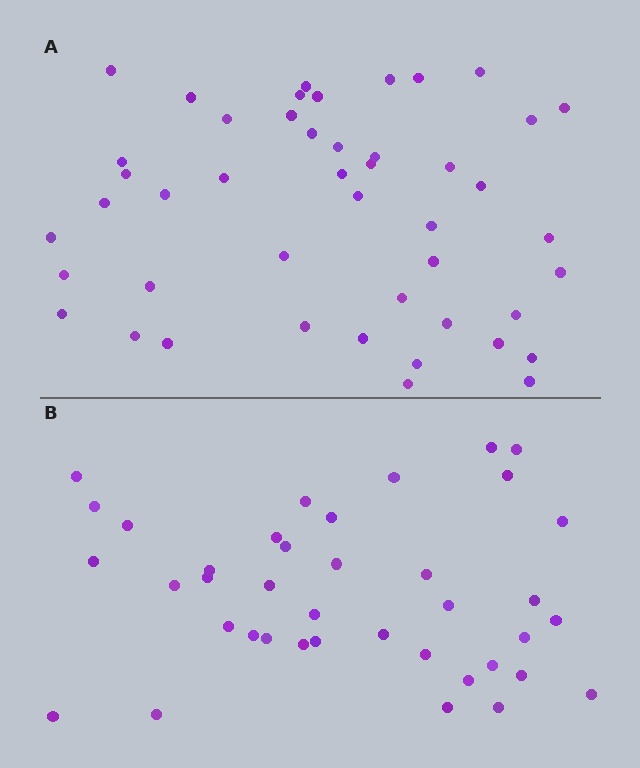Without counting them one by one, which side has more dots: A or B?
Region A (the top region) has more dots.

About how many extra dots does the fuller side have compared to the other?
Region A has roughly 8 or so more dots than region B.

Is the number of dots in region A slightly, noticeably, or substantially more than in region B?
Region A has only slightly more — the two regions are fairly close. The ratio is roughly 1.2 to 1.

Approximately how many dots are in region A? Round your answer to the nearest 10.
About 50 dots. (The exact count is 46, which rounds to 50.)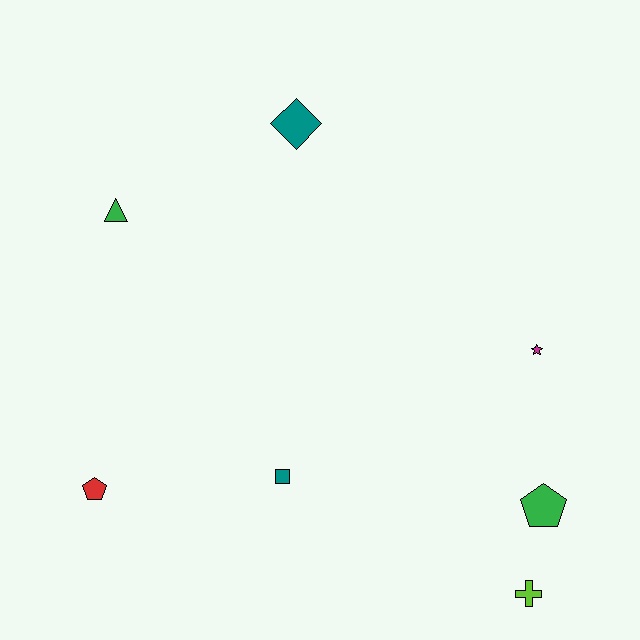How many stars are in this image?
There is 1 star.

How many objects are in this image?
There are 7 objects.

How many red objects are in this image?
There is 1 red object.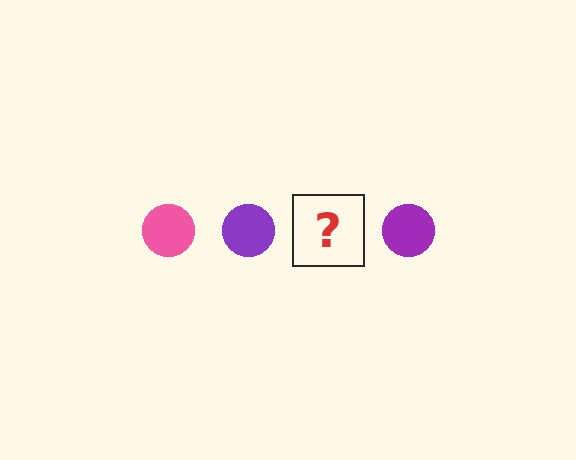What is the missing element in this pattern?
The missing element is a pink circle.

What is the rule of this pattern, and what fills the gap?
The rule is that the pattern cycles through pink, purple circles. The gap should be filled with a pink circle.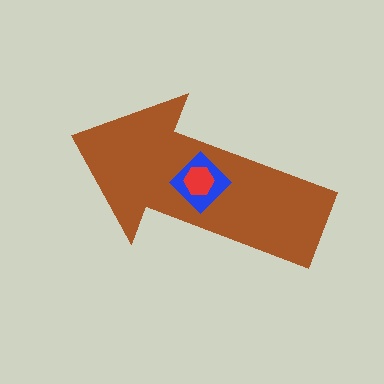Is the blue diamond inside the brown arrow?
Yes.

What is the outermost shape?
The brown arrow.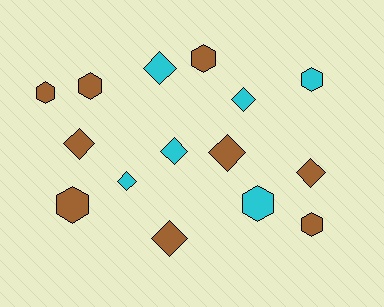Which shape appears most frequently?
Diamond, with 8 objects.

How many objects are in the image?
There are 15 objects.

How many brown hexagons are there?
There are 5 brown hexagons.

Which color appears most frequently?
Brown, with 9 objects.